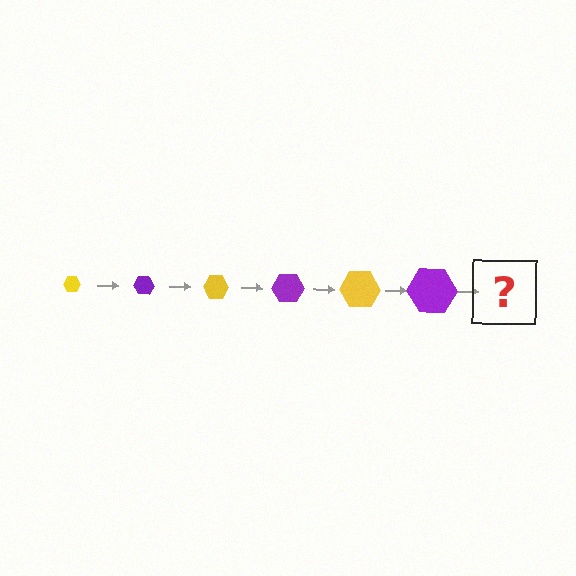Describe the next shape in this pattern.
It should be a yellow hexagon, larger than the previous one.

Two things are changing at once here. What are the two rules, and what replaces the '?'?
The two rules are that the hexagon grows larger each step and the color cycles through yellow and purple. The '?' should be a yellow hexagon, larger than the previous one.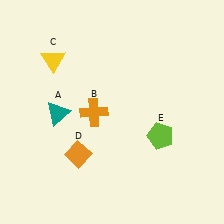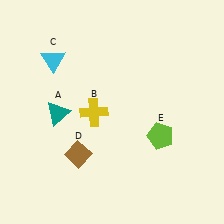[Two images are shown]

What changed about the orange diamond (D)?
In Image 1, D is orange. In Image 2, it changed to brown.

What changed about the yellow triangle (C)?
In Image 1, C is yellow. In Image 2, it changed to cyan.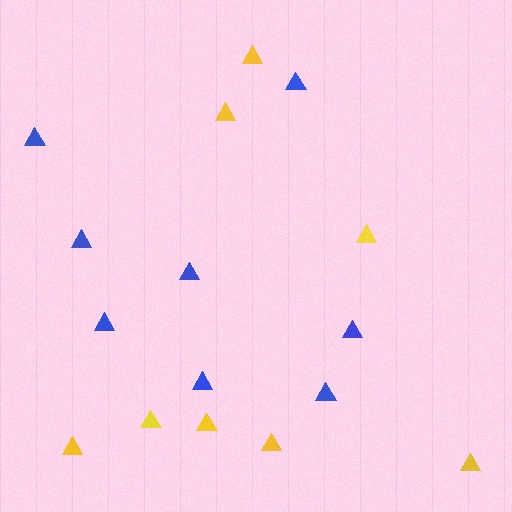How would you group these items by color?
There are 2 groups: one group of yellow triangles (8) and one group of blue triangles (8).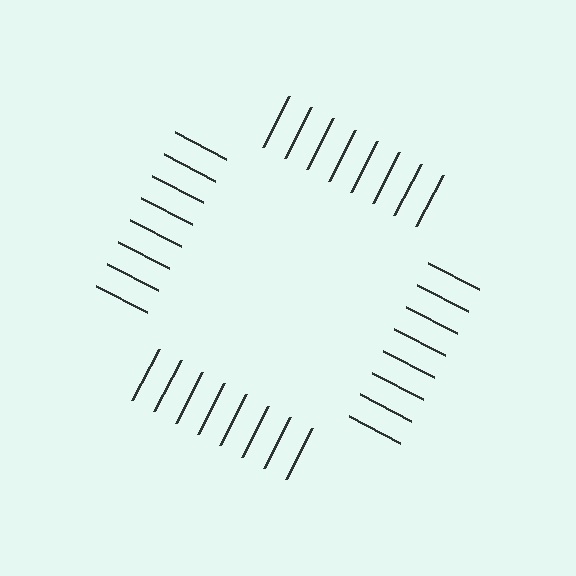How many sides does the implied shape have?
4 sides — the line-ends trace a square.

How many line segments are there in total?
32 — 8 along each of the 4 edges.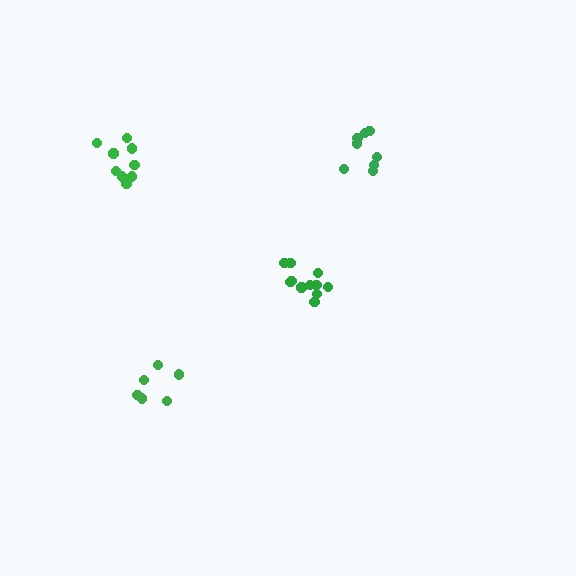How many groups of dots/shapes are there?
There are 4 groups.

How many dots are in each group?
Group 1: 9 dots, Group 2: 6 dots, Group 3: 8 dots, Group 4: 11 dots (34 total).